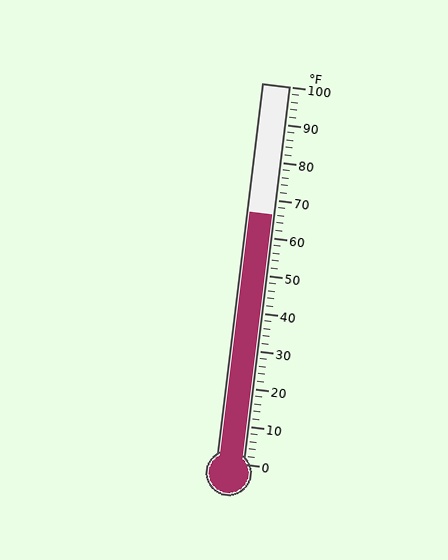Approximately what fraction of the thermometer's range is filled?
The thermometer is filled to approximately 65% of its range.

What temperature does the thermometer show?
The thermometer shows approximately 66°F.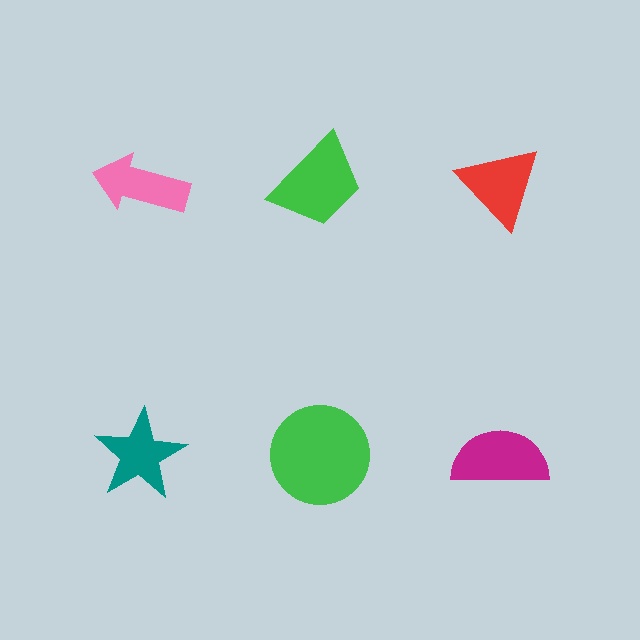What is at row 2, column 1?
A teal star.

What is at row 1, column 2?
A green trapezoid.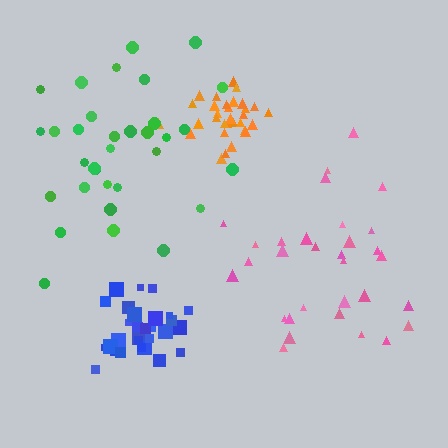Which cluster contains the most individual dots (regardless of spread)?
Green (34).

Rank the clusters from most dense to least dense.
orange, blue, green, pink.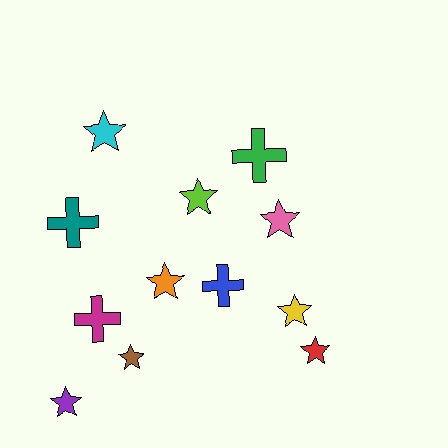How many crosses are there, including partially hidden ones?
There are 4 crosses.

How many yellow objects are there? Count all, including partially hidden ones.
There is 1 yellow object.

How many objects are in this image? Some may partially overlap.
There are 12 objects.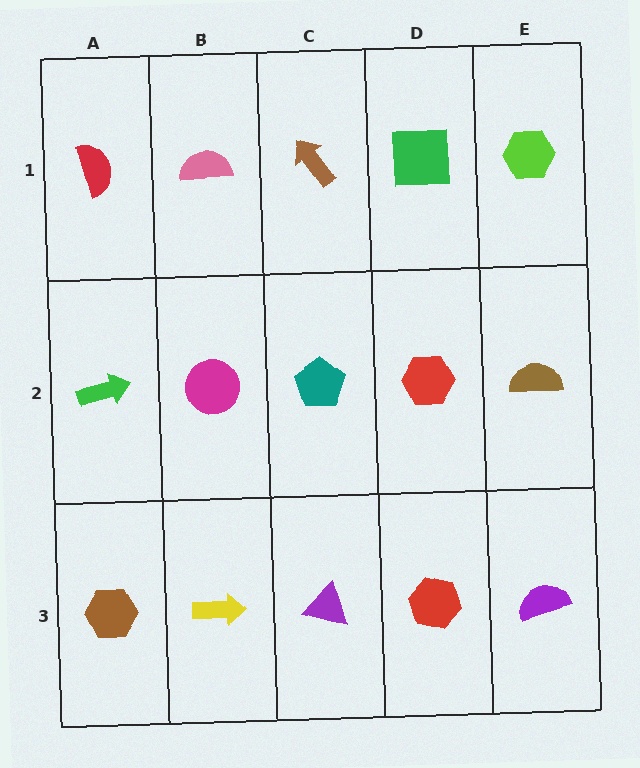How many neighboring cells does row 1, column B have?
3.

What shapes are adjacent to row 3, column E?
A brown semicircle (row 2, column E), a red hexagon (row 3, column D).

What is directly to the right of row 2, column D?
A brown semicircle.